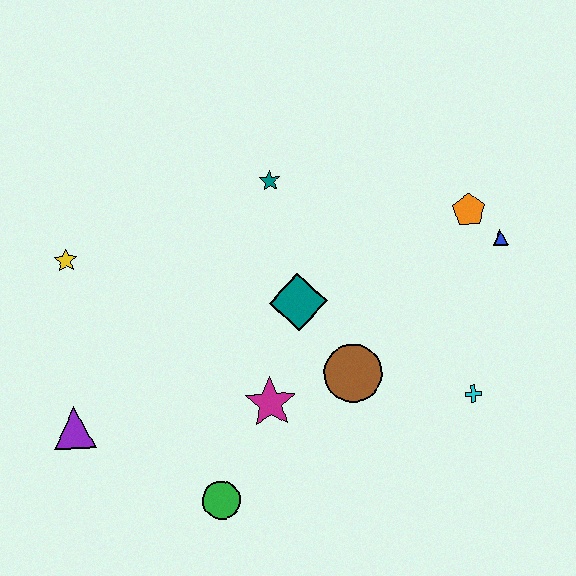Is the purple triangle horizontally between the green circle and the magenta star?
No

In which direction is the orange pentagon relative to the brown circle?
The orange pentagon is above the brown circle.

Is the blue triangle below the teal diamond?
No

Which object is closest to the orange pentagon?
The blue triangle is closest to the orange pentagon.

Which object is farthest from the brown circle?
The yellow star is farthest from the brown circle.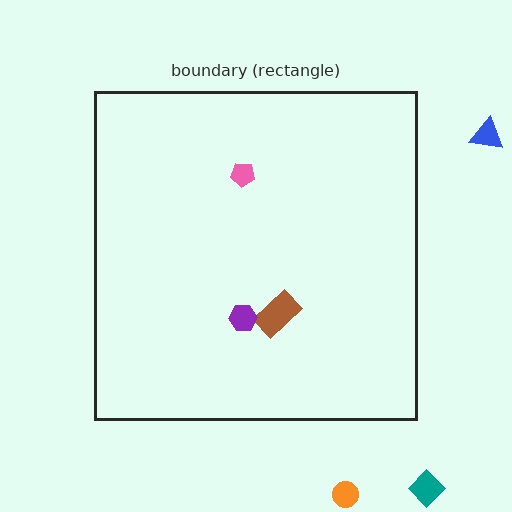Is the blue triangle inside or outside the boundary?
Outside.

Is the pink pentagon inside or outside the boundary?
Inside.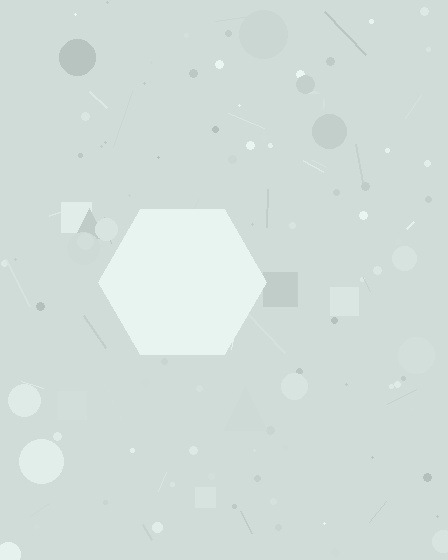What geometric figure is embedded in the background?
A hexagon is embedded in the background.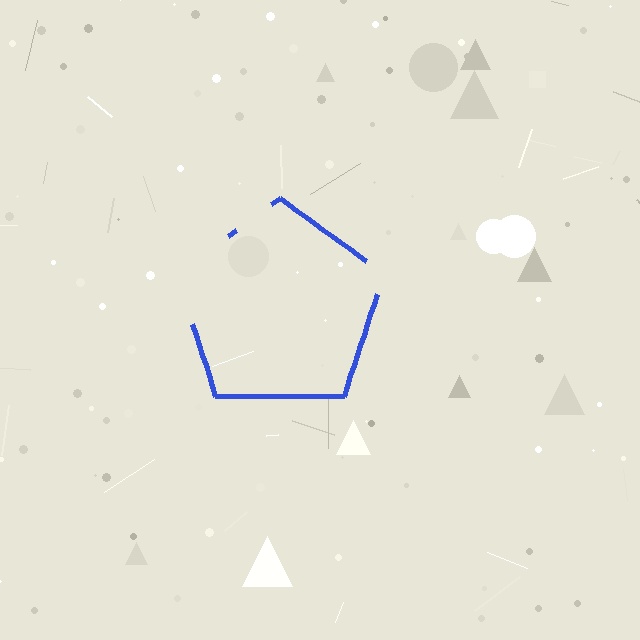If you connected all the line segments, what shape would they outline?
They would outline a pentagon.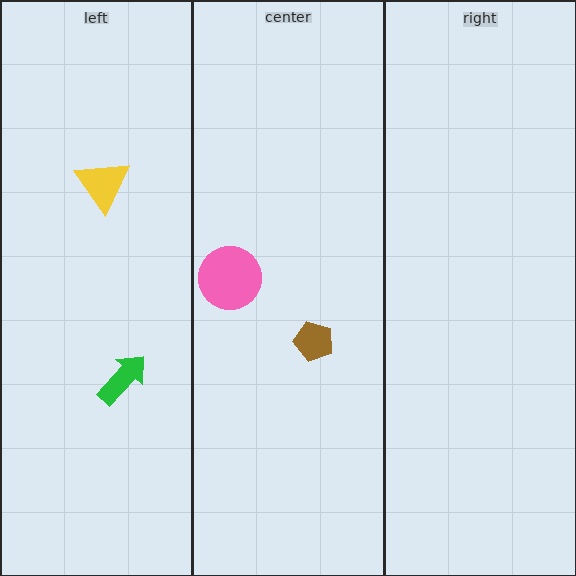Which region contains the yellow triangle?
The left region.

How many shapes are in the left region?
2.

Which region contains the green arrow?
The left region.